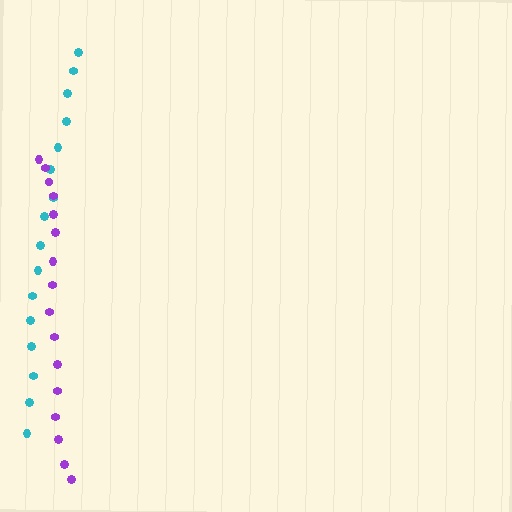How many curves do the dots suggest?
There are 2 distinct paths.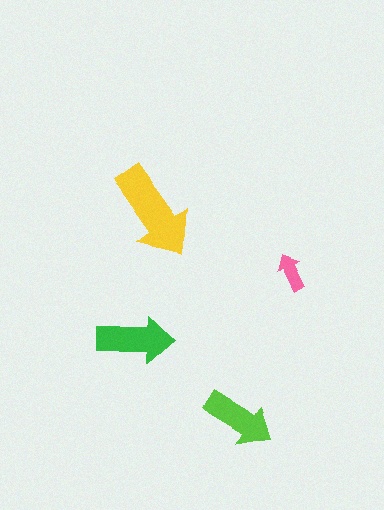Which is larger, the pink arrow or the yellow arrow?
The yellow one.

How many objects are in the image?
There are 4 objects in the image.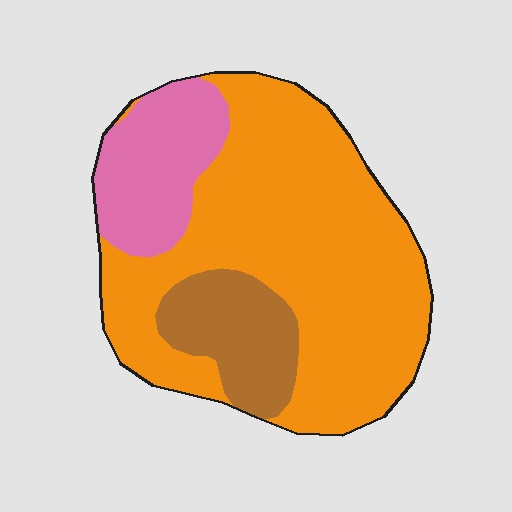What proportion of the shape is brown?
Brown takes up about one sixth (1/6) of the shape.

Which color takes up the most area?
Orange, at roughly 65%.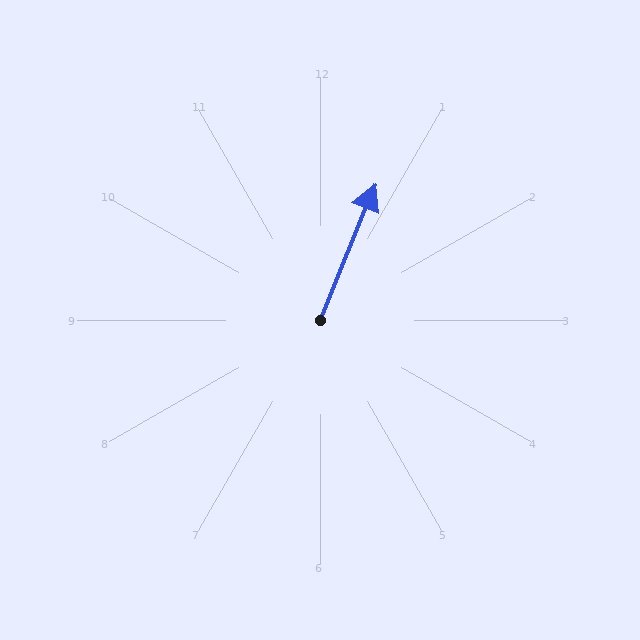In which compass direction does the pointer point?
North.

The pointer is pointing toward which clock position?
Roughly 1 o'clock.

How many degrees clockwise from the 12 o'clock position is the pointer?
Approximately 22 degrees.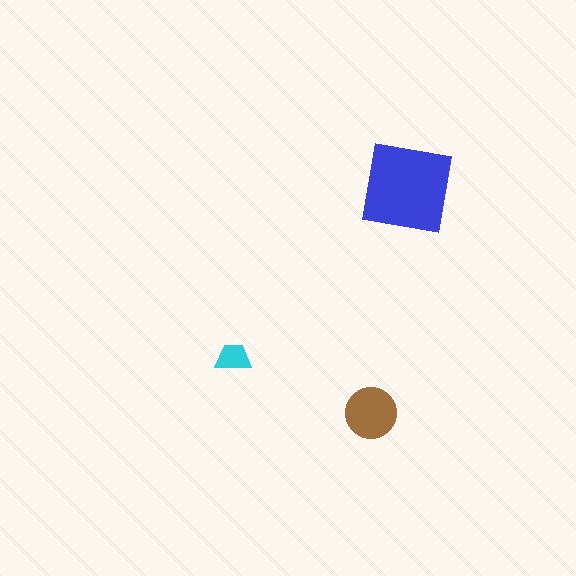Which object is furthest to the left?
The cyan trapezoid is leftmost.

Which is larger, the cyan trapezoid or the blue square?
The blue square.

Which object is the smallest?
The cyan trapezoid.